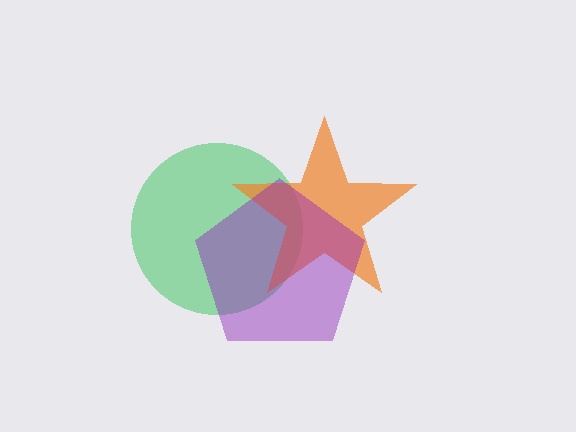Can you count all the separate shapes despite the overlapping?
Yes, there are 3 separate shapes.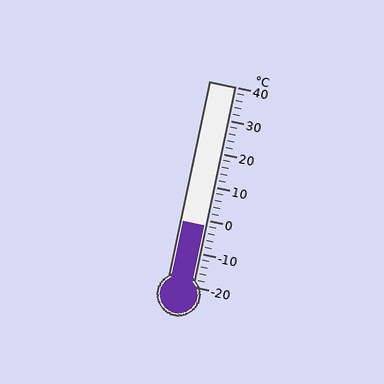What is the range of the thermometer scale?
The thermometer scale ranges from -20°C to 40°C.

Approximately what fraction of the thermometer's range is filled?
The thermometer is filled to approximately 30% of its range.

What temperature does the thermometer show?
The thermometer shows approximately -2°C.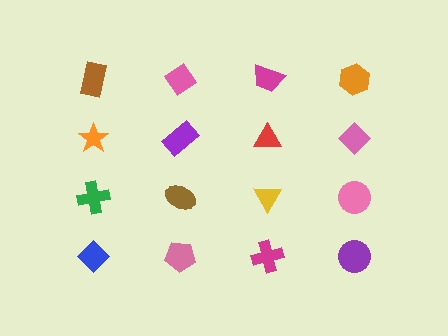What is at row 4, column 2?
A pink pentagon.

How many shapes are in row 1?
4 shapes.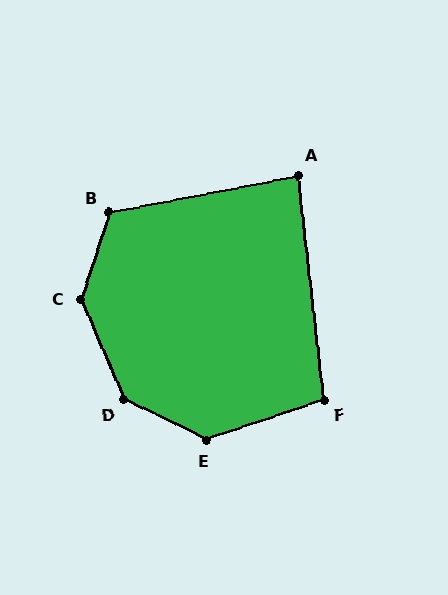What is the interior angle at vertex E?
Approximately 135 degrees (obtuse).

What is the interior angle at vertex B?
Approximately 119 degrees (obtuse).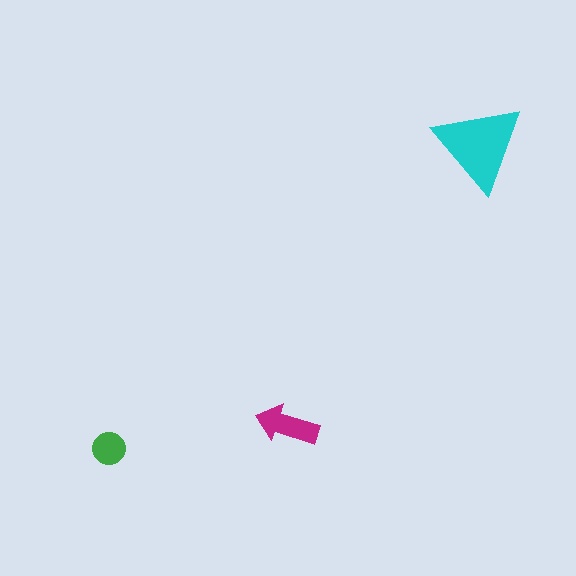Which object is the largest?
The cyan triangle.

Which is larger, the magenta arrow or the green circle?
The magenta arrow.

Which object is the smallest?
The green circle.